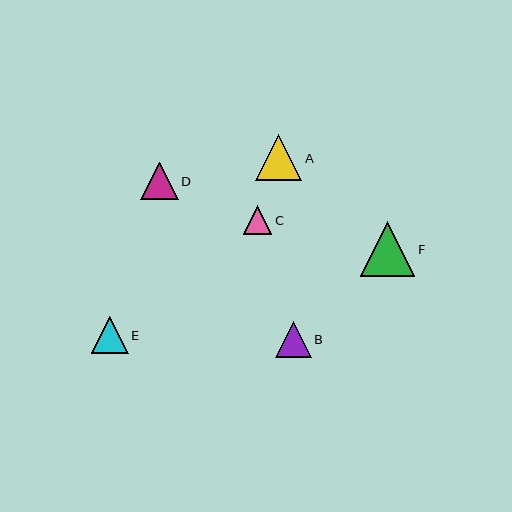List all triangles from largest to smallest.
From largest to smallest: F, A, D, E, B, C.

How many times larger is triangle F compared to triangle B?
Triangle F is approximately 1.5 times the size of triangle B.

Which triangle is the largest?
Triangle F is the largest with a size of approximately 55 pixels.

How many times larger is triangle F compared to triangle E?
Triangle F is approximately 1.5 times the size of triangle E.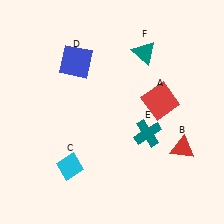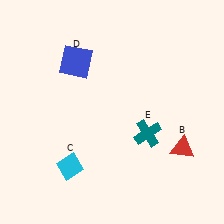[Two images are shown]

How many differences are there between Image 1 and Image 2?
There are 2 differences between the two images.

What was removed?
The red square (A), the teal triangle (F) were removed in Image 2.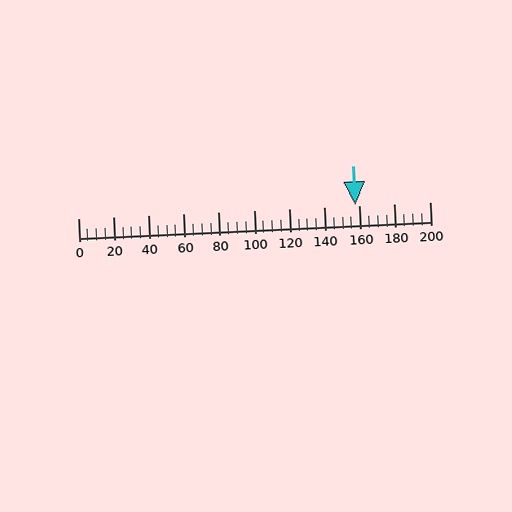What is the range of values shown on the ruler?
The ruler shows values from 0 to 200.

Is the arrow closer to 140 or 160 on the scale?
The arrow is closer to 160.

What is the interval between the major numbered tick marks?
The major tick marks are spaced 20 units apart.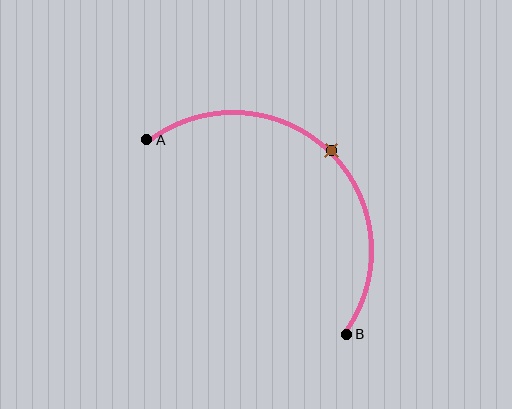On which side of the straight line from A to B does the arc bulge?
The arc bulges above and to the right of the straight line connecting A and B.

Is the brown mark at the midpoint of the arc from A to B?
Yes. The brown mark lies on the arc at equal arc-length from both A and B — it is the arc midpoint.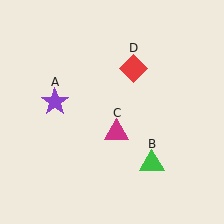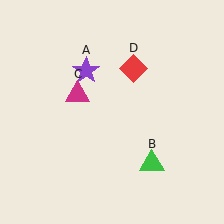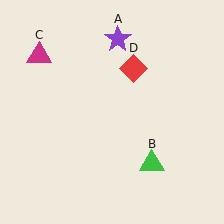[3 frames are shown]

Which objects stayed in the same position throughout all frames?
Green triangle (object B) and red diamond (object D) remained stationary.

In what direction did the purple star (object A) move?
The purple star (object A) moved up and to the right.